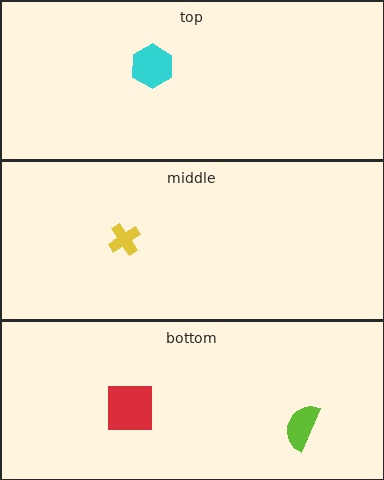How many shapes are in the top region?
1.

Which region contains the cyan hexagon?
The top region.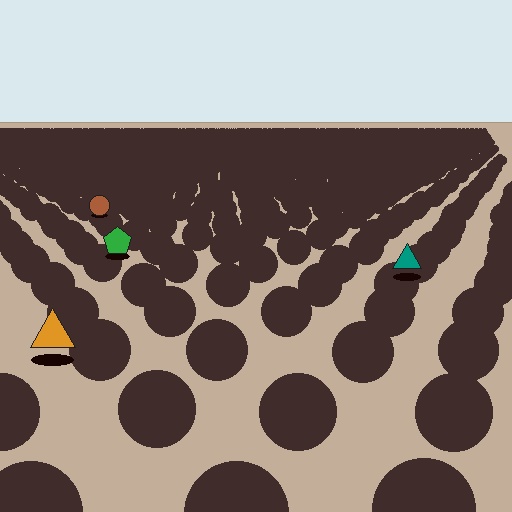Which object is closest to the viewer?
The orange triangle is closest. The texture marks near it are larger and more spread out.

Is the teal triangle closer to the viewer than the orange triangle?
No. The orange triangle is closer — you can tell from the texture gradient: the ground texture is coarser near it.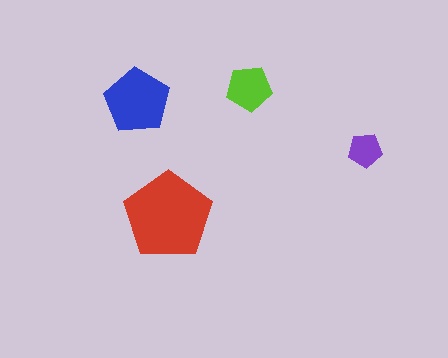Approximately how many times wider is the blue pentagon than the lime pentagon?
About 1.5 times wider.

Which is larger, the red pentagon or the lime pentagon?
The red one.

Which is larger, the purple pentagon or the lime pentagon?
The lime one.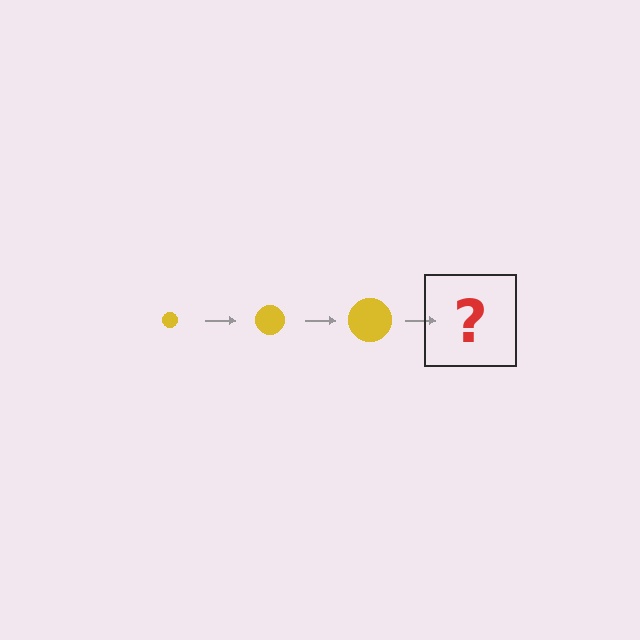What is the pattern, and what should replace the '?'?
The pattern is that the circle gets progressively larger each step. The '?' should be a yellow circle, larger than the previous one.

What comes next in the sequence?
The next element should be a yellow circle, larger than the previous one.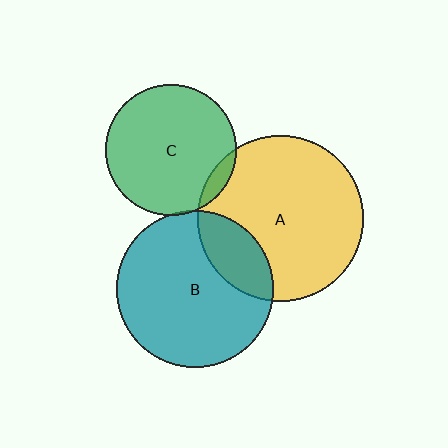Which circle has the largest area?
Circle A (yellow).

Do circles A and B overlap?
Yes.